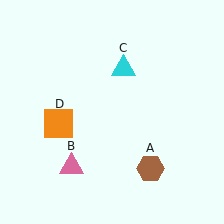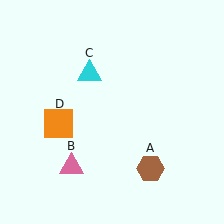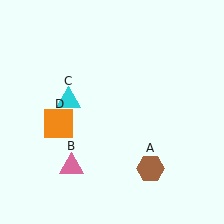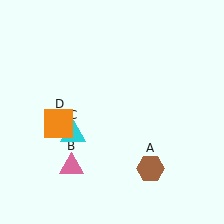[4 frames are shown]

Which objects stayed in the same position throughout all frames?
Brown hexagon (object A) and pink triangle (object B) and orange square (object D) remained stationary.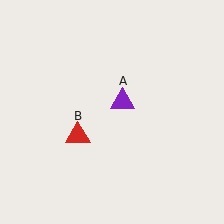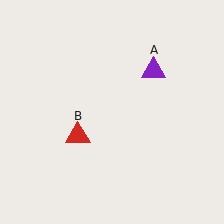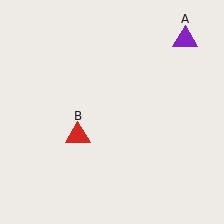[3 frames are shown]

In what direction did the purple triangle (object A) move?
The purple triangle (object A) moved up and to the right.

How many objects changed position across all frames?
1 object changed position: purple triangle (object A).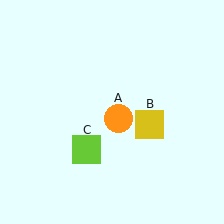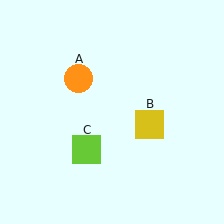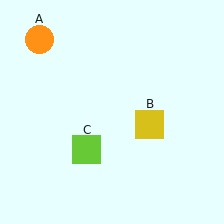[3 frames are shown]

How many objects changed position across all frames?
1 object changed position: orange circle (object A).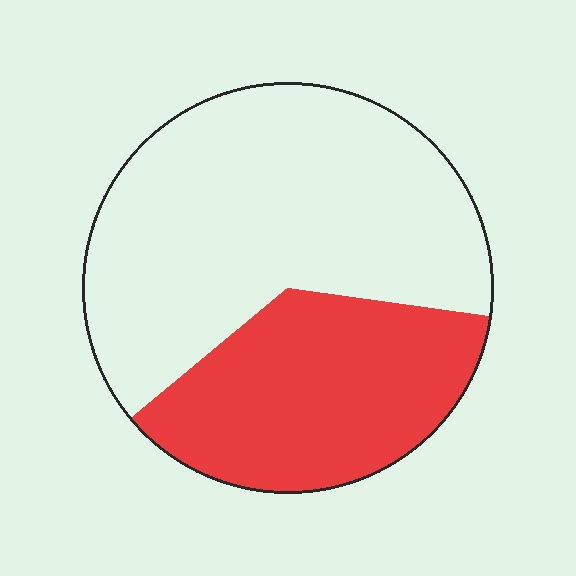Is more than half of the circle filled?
No.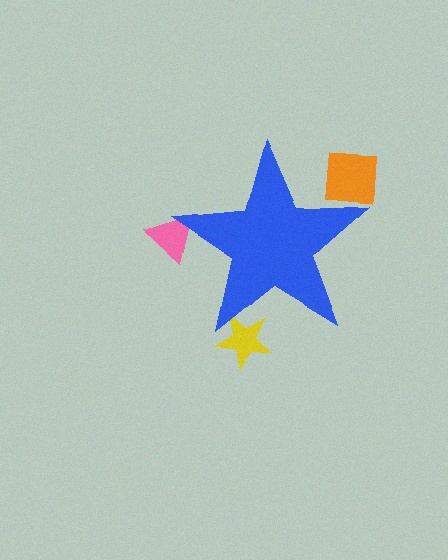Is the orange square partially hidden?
Yes, the orange square is partially hidden behind the blue star.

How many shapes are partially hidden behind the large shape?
3 shapes are partially hidden.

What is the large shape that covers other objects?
A blue star.